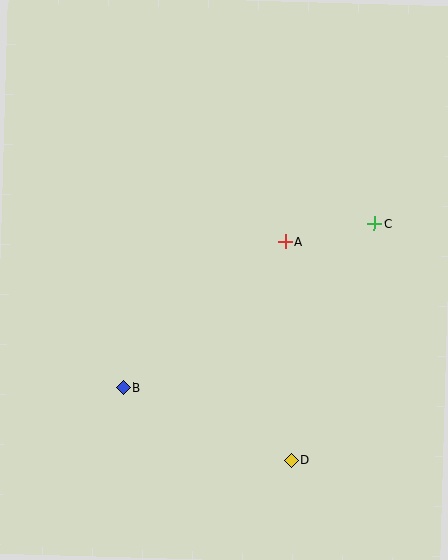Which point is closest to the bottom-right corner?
Point D is closest to the bottom-right corner.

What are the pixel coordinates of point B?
Point B is at (123, 387).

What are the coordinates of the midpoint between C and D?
The midpoint between C and D is at (333, 342).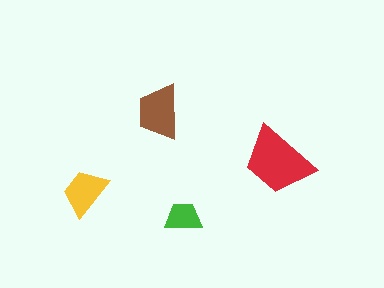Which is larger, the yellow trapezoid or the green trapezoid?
The yellow one.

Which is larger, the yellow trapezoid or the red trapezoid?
The red one.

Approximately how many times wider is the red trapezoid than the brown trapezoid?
About 1.5 times wider.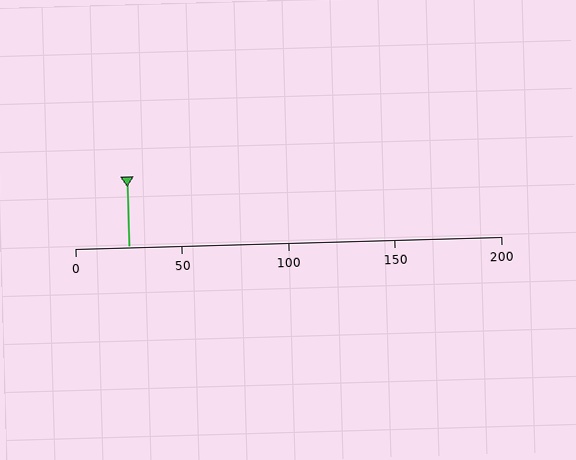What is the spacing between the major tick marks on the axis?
The major ticks are spaced 50 apart.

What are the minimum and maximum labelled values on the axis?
The axis runs from 0 to 200.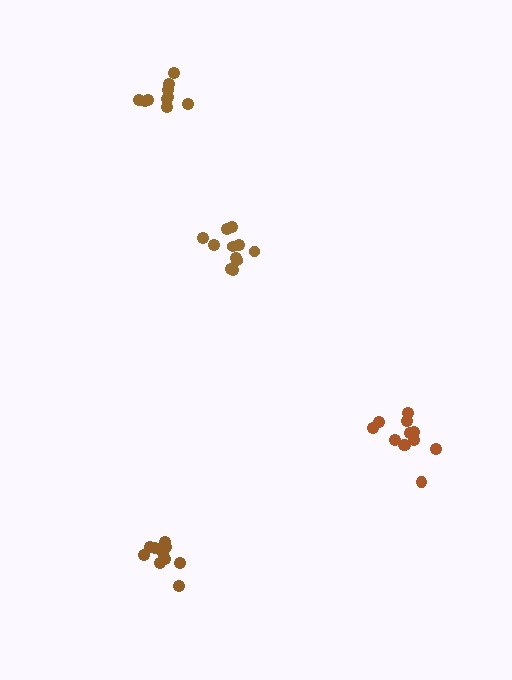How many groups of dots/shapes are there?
There are 4 groups.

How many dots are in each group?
Group 1: 12 dots, Group 2: 11 dots, Group 3: 10 dots, Group 4: 11 dots (44 total).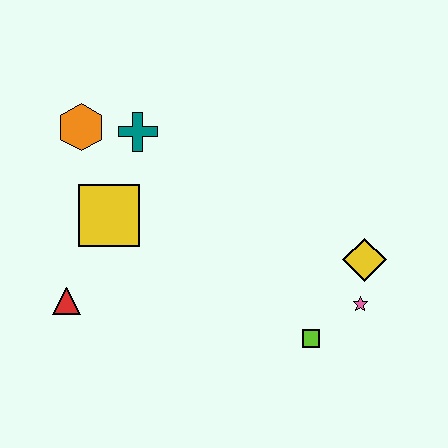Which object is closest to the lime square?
The pink star is closest to the lime square.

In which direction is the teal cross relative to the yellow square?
The teal cross is above the yellow square.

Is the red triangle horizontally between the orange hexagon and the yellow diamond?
No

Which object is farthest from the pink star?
The orange hexagon is farthest from the pink star.